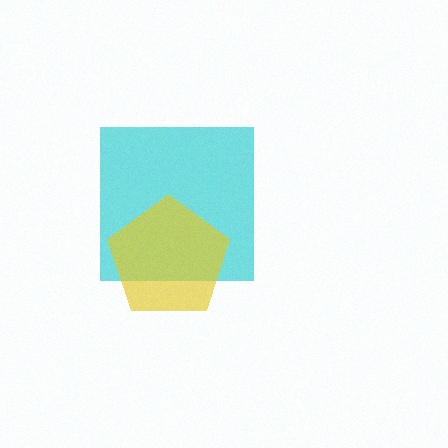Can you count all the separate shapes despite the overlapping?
Yes, there are 2 separate shapes.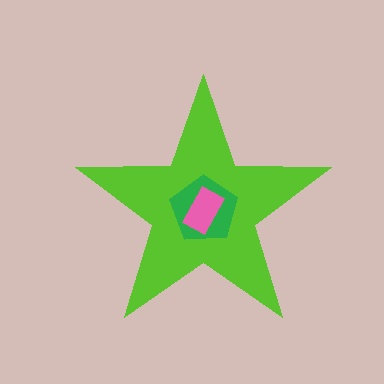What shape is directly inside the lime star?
The green pentagon.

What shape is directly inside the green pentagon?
The pink rectangle.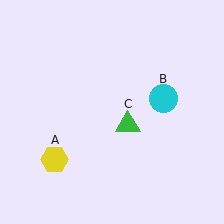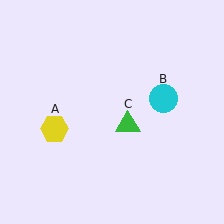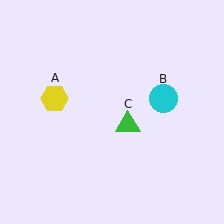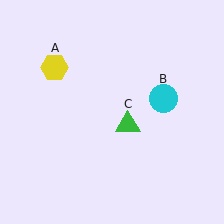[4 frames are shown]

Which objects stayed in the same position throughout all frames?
Cyan circle (object B) and green triangle (object C) remained stationary.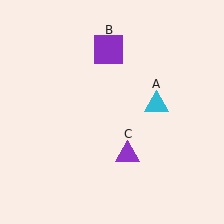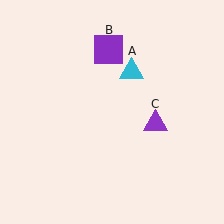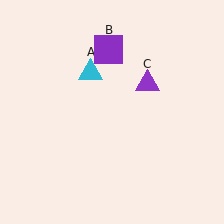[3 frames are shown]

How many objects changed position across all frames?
2 objects changed position: cyan triangle (object A), purple triangle (object C).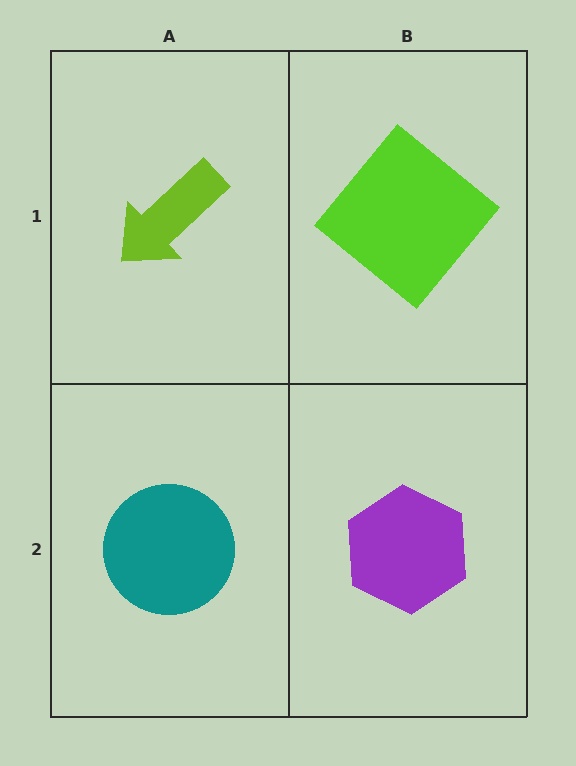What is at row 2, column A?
A teal circle.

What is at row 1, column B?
A lime diamond.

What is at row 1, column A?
A lime arrow.